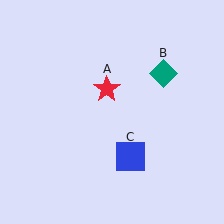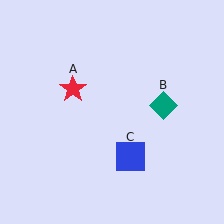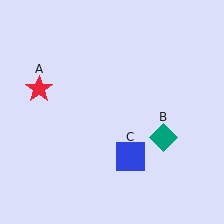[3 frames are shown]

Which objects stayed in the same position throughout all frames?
Blue square (object C) remained stationary.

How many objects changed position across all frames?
2 objects changed position: red star (object A), teal diamond (object B).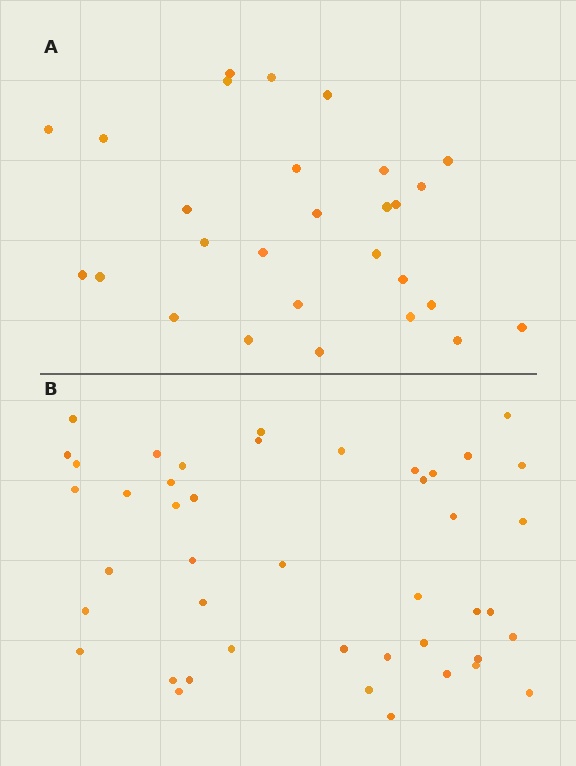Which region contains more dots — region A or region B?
Region B (the bottom region) has more dots.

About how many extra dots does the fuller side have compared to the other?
Region B has approximately 15 more dots than region A.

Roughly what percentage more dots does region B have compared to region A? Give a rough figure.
About 55% more.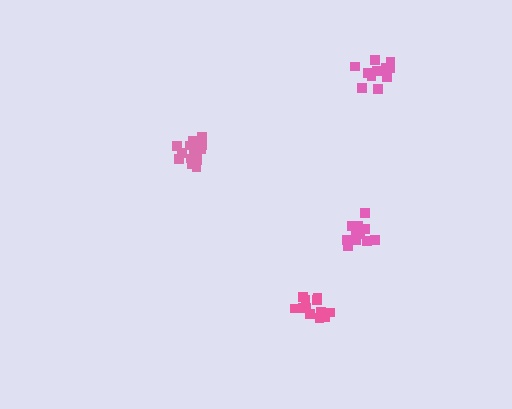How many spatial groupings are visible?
There are 4 spatial groupings.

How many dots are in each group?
Group 1: 15 dots, Group 2: 17 dots, Group 3: 12 dots, Group 4: 12 dots (56 total).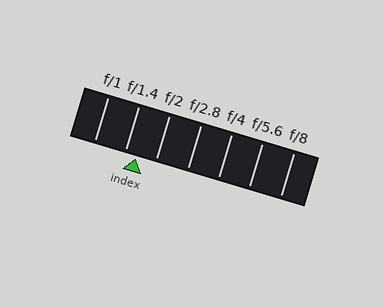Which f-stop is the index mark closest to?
The index mark is closest to f/1.4.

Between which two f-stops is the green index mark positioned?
The index mark is between f/1.4 and f/2.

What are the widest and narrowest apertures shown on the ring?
The widest aperture shown is f/1 and the narrowest is f/8.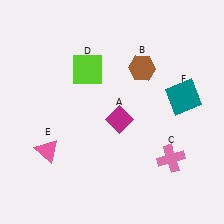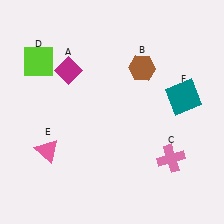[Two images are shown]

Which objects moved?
The objects that moved are: the magenta diamond (A), the lime square (D).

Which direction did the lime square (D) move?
The lime square (D) moved left.